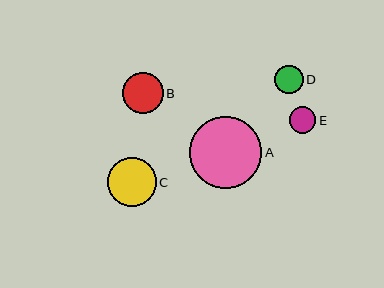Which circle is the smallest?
Circle E is the smallest with a size of approximately 27 pixels.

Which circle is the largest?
Circle A is the largest with a size of approximately 72 pixels.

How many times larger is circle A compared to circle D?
Circle A is approximately 2.5 times the size of circle D.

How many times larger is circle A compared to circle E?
Circle A is approximately 2.7 times the size of circle E.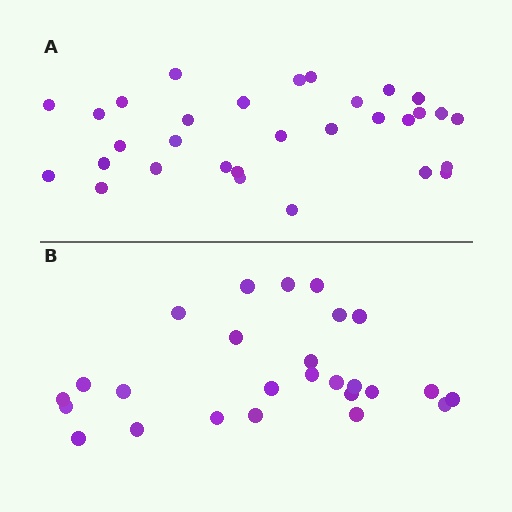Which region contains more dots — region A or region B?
Region A (the top region) has more dots.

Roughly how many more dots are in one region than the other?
Region A has about 5 more dots than region B.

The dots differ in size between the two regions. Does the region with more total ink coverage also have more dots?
No. Region B has more total ink coverage because its dots are larger, but region A actually contains more individual dots. Total area can be misleading — the number of items is what matters here.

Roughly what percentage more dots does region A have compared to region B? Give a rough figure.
About 20% more.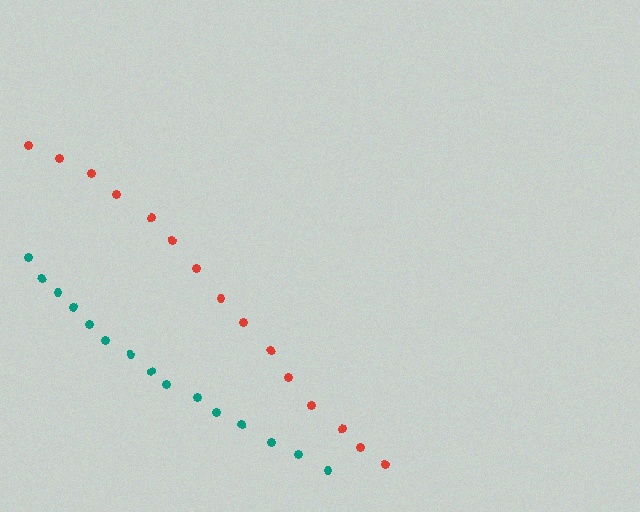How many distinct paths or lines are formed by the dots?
There are 2 distinct paths.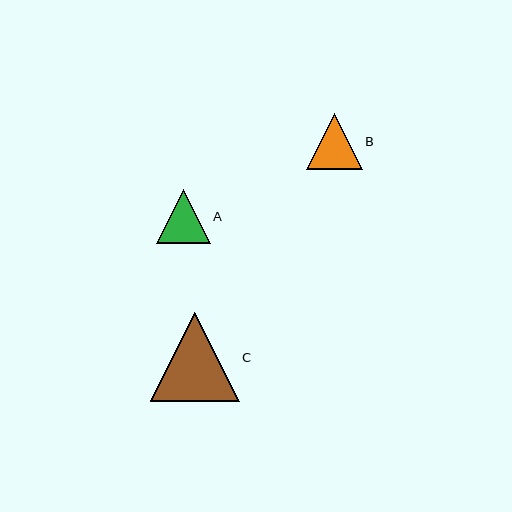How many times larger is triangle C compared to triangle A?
Triangle C is approximately 1.6 times the size of triangle A.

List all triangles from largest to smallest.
From largest to smallest: C, B, A.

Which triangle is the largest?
Triangle C is the largest with a size of approximately 89 pixels.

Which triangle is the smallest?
Triangle A is the smallest with a size of approximately 54 pixels.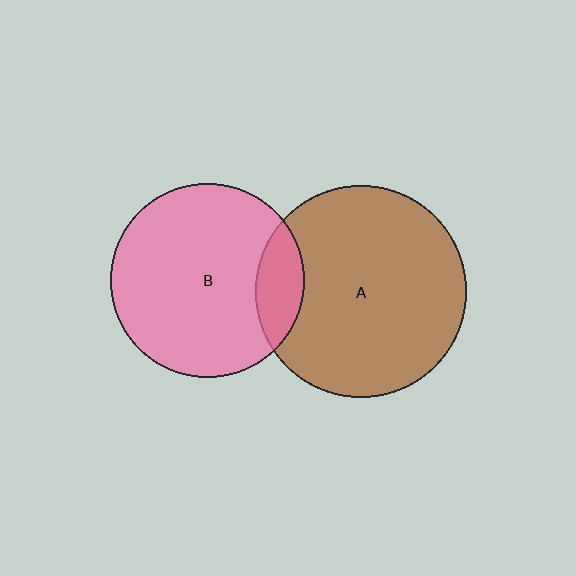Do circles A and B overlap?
Yes.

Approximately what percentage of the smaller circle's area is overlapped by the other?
Approximately 15%.